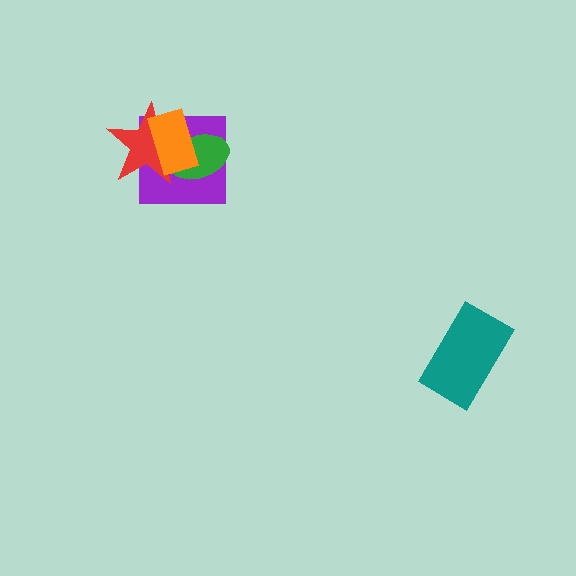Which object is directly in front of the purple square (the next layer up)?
The green ellipse is directly in front of the purple square.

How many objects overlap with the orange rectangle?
3 objects overlap with the orange rectangle.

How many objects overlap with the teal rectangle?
0 objects overlap with the teal rectangle.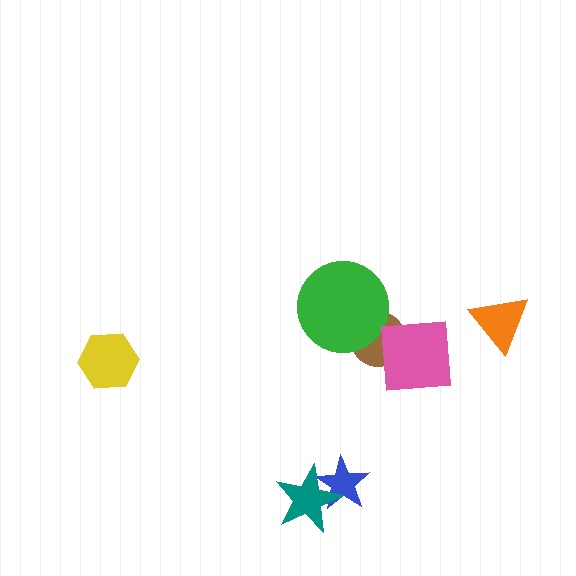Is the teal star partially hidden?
No, no other shape covers it.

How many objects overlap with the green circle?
1 object overlaps with the green circle.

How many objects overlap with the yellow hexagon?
0 objects overlap with the yellow hexagon.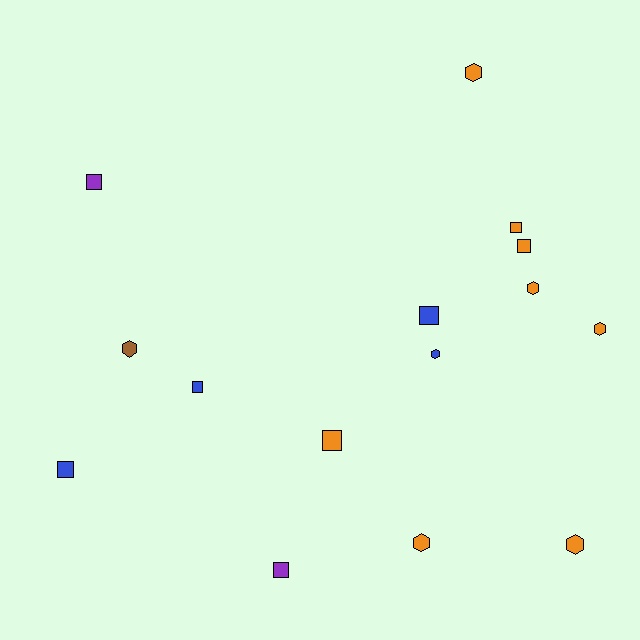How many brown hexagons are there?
There is 1 brown hexagon.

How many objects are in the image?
There are 15 objects.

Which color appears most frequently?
Orange, with 8 objects.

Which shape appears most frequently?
Square, with 8 objects.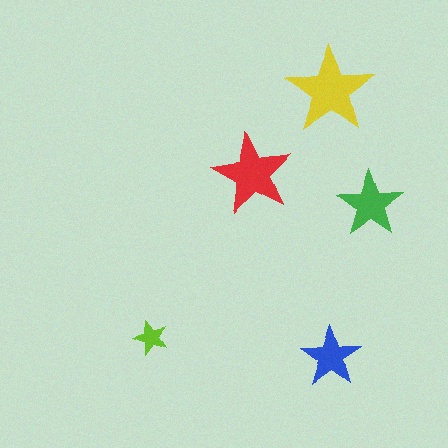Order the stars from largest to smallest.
the yellow one, the red one, the green one, the blue one, the lime one.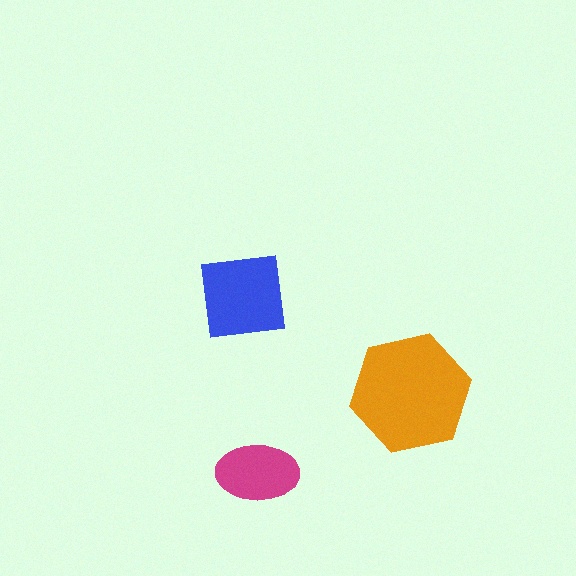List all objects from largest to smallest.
The orange hexagon, the blue square, the magenta ellipse.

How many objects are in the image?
There are 3 objects in the image.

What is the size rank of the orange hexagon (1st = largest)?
1st.